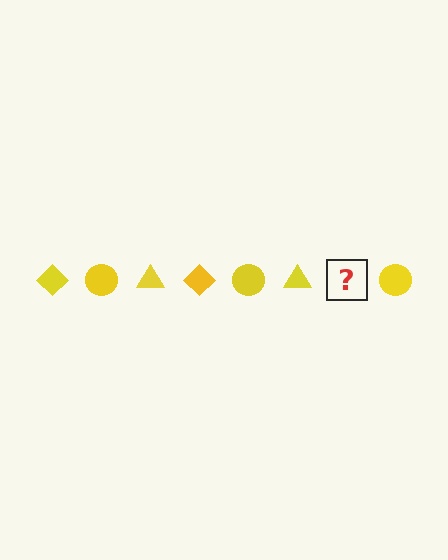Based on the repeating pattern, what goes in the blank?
The blank should be a yellow diamond.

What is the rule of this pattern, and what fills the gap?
The rule is that the pattern cycles through diamond, circle, triangle shapes in yellow. The gap should be filled with a yellow diamond.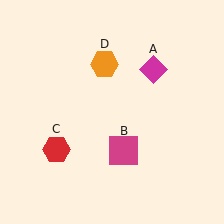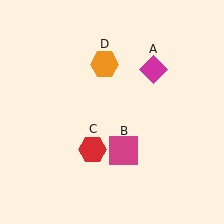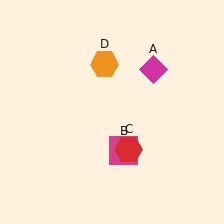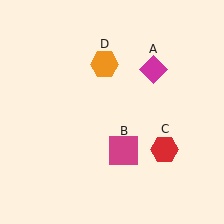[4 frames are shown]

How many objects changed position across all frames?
1 object changed position: red hexagon (object C).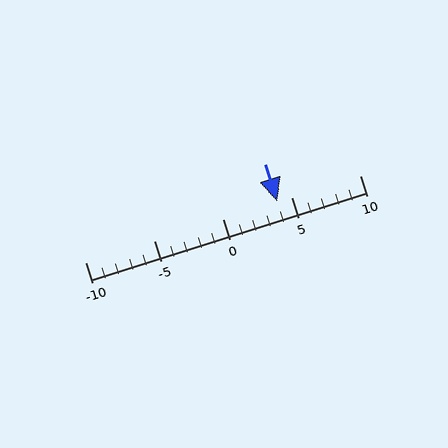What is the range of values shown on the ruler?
The ruler shows values from -10 to 10.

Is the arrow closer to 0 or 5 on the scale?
The arrow is closer to 5.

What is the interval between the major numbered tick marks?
The major tick marks are spaced 5 units apart.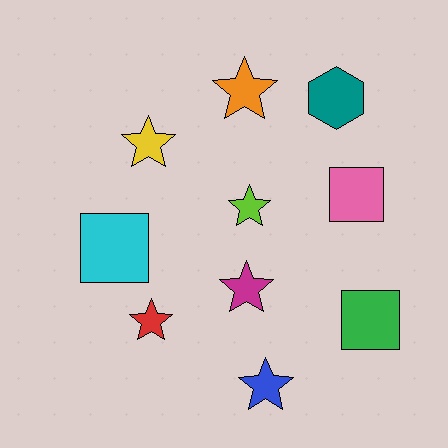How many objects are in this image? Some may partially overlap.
There are 10 objects.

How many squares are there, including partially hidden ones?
There are 3 squares.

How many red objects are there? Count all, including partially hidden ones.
There is 1 red object.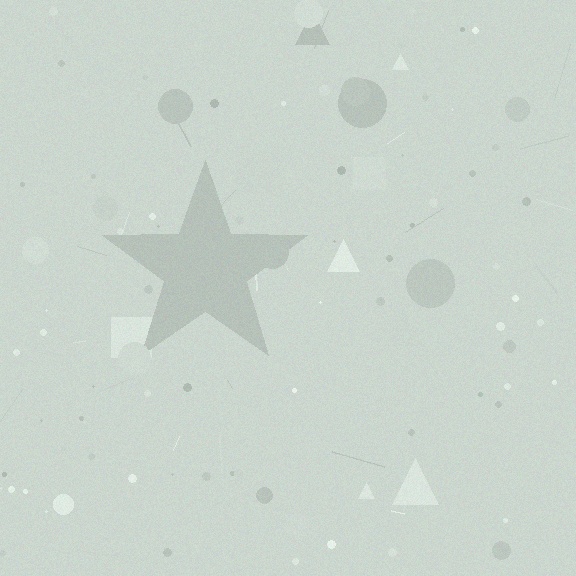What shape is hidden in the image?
A star is hidden in the image.